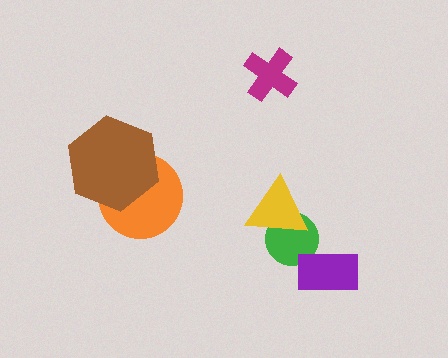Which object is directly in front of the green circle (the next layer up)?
The purple rectangle is directly in front of the green circle.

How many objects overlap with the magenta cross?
0 objects overlap with the magenta cross.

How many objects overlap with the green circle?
2 objects overlap with the green circle.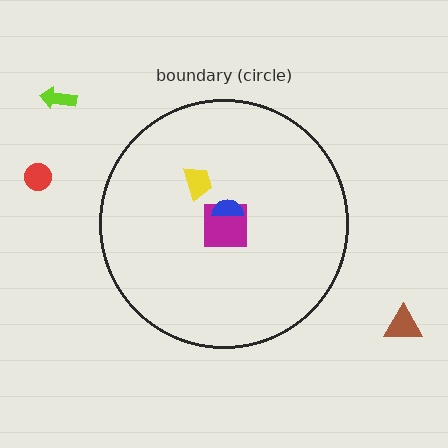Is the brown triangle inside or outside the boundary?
Outside.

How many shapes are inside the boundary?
3 inside, 3 outside.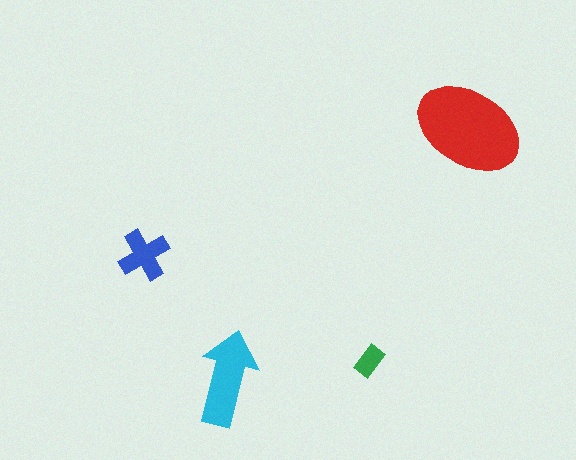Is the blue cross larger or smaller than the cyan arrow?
Smaller.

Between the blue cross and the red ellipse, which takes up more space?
The red ellipse.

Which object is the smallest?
The green rectangle.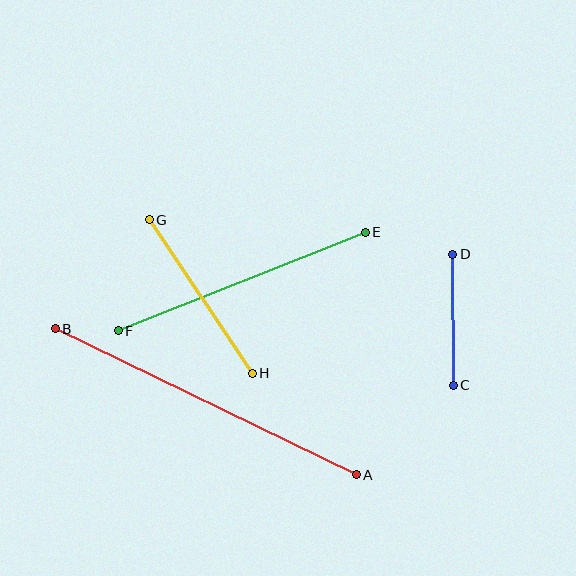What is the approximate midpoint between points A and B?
The midpoint is at approximately (206, 402) pixels.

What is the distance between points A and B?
The distance is approximately 335 pixels.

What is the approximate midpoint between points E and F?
The midpoint is at approximately (242, 282) pixels.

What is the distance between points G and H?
The distance is approximately 185 pixels.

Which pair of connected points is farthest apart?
Points A and B are farthest apart.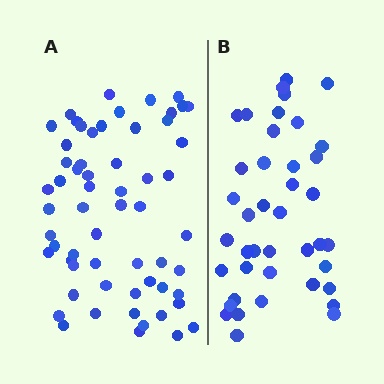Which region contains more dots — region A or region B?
Region A (the left region) has more dots.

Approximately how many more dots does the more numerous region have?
Region A has approximately 20 more dots than region B.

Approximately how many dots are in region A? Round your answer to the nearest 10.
About 60 dots.